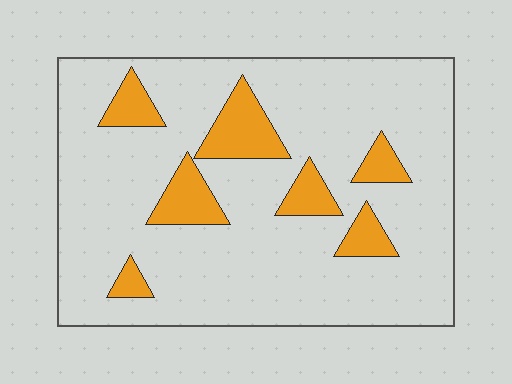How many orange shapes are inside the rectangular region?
7.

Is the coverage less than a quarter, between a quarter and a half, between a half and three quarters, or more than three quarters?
Less than a quarter.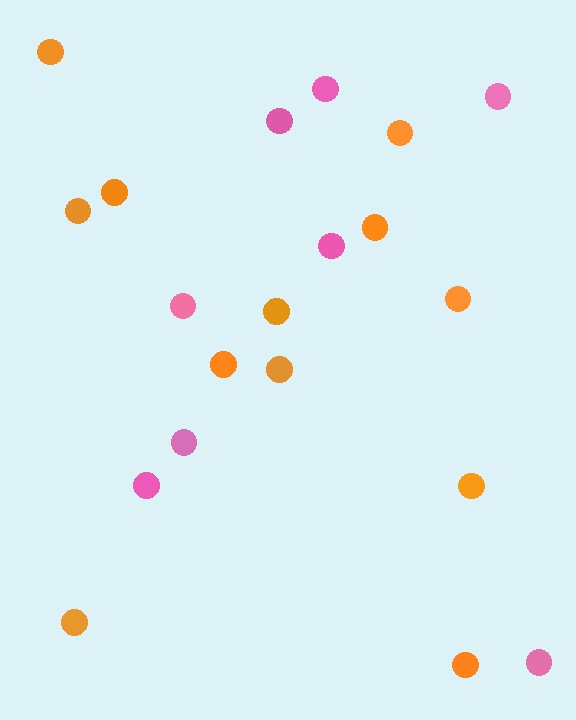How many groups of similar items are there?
There are 2 groups: one group of pink circles (8) and one group of orange circles (12).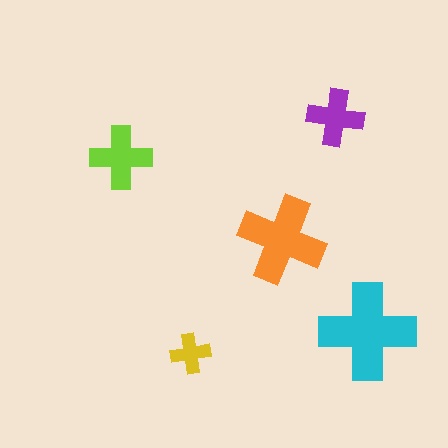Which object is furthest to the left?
The lime cross is leftmost.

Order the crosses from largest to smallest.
the cyan one, the orange one, the lime one, the purple one, the yellow one.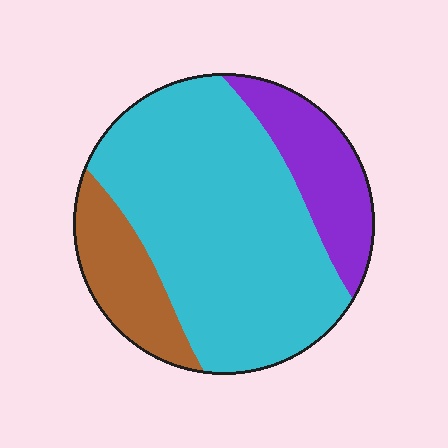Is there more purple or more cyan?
Cyan.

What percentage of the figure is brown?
Brown covers roughly 15% of the figure.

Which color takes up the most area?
Cyan, at roughly 65%.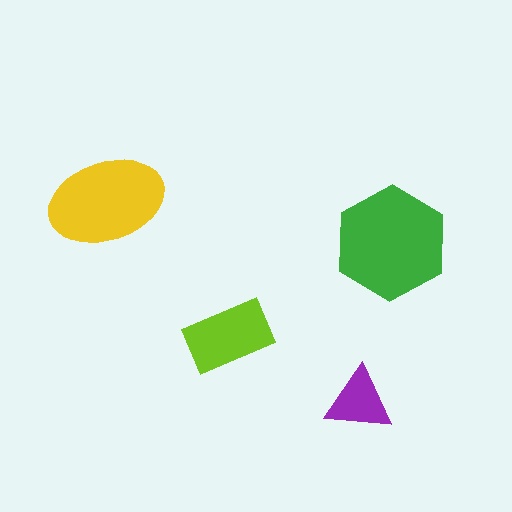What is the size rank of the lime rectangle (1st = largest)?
3rd.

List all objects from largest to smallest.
The green hexagon, the yellow ellipse, the lime rectangle, the purple triangle.